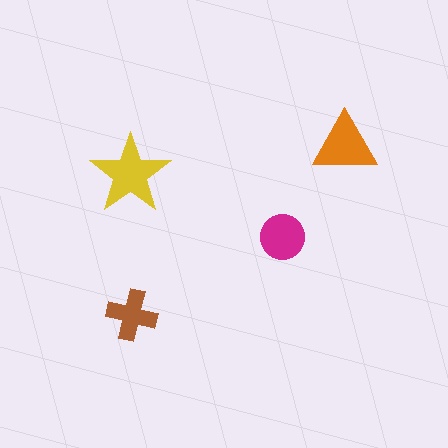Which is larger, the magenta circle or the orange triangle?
The orange triangle.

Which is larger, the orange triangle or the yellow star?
The yellow star.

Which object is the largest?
The yellow star.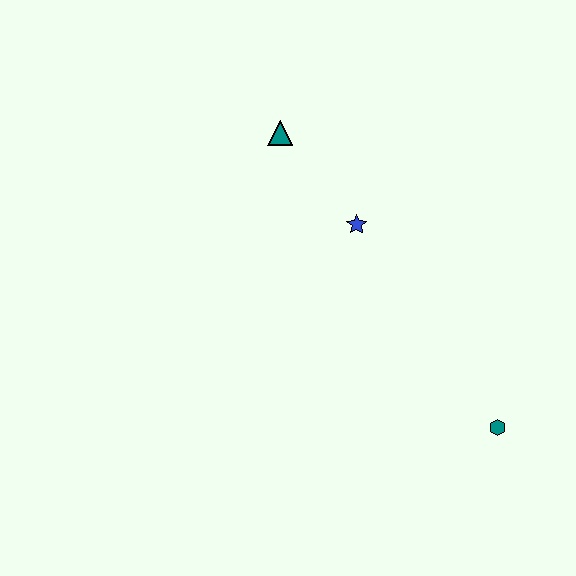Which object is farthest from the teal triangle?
The teal hexagon is farthest from the teal triangle.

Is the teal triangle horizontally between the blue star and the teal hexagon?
No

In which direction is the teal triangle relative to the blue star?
The teal triangle is above the blue star.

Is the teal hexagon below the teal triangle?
Yes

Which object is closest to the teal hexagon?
The blue star is closest to the teal hexagon.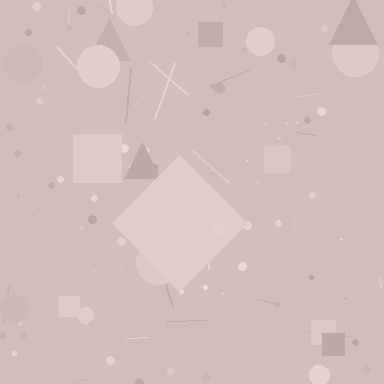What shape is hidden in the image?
A diamond is hidden in the image.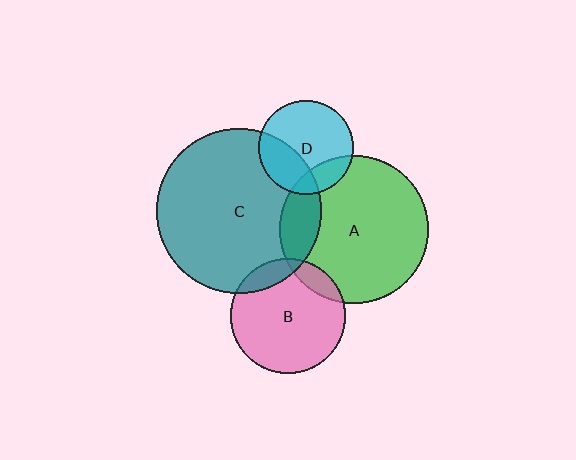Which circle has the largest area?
Circle C (teal).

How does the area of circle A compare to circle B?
Approximately 1.7 times.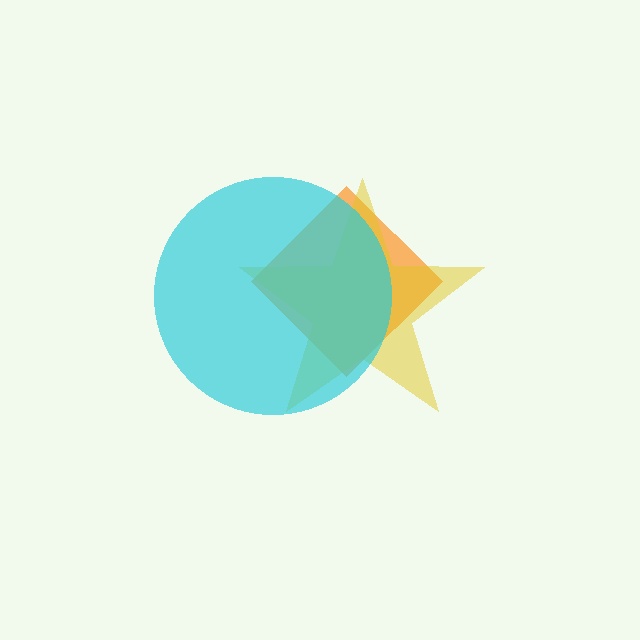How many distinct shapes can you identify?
There are 3 distinct shapes: an orange diamond, a yellow star, a cyan circle.